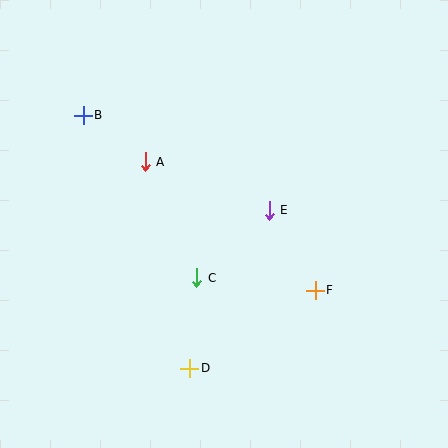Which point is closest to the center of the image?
Point E at (269, 210) is closest to the center.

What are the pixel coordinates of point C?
Point C is at (197, 278).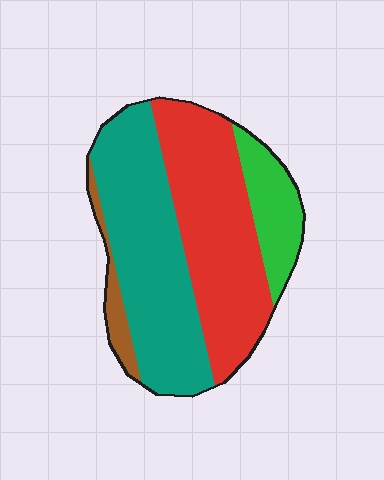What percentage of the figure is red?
Red takes up about two fifths (2/5) of the figure.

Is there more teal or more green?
Teal.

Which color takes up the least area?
Brown, at roughly 5%.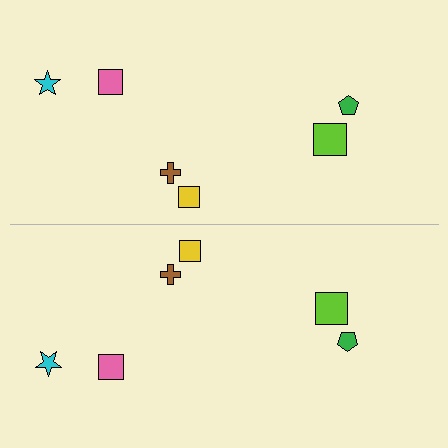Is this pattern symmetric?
Yes, this pattern has bilateral (reflection) symmetry.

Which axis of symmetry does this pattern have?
The pattern has a horizontal axis of symmetry running through the center of the image.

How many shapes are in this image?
There are 12 shapes in this image.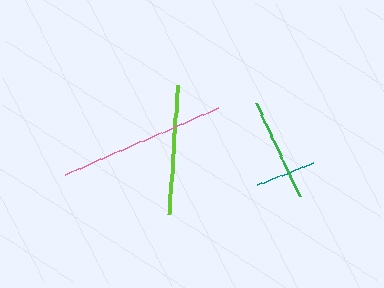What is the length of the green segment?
The green segment is approximately 103 pixels long.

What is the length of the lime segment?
The lime segment is approximately 129 pixels long.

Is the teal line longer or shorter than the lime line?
The lime line is longer than the teal line.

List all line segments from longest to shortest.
From longest to shortest: pink, lime, green, teal.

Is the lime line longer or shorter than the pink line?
The pink line is longer than the lime line.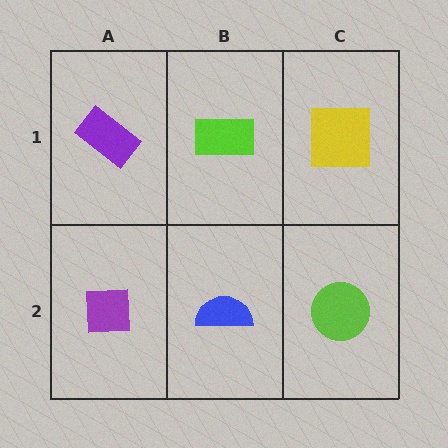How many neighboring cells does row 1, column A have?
2.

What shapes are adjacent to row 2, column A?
A purple rectangle (row 1, column A), a blue semicircle (row 2, column B).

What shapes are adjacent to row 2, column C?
A yellow square (row 1, column C), a blue semicircle (row 2, column B).